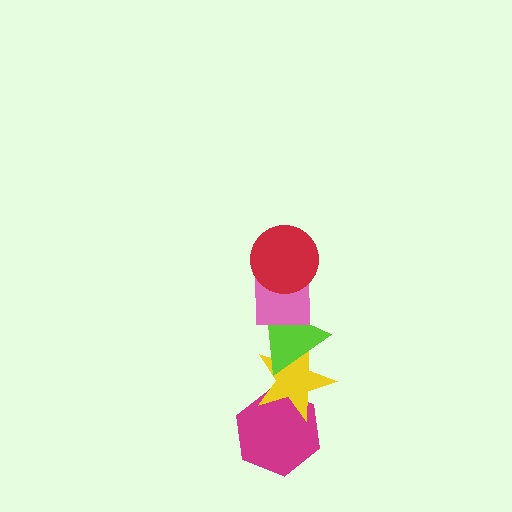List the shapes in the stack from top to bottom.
From top to bottom: the red circle, the pink square, the lime triangle, the yellow star, the magenta hexagon.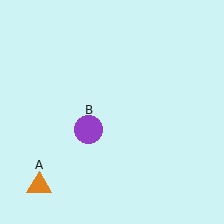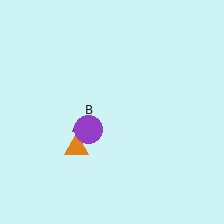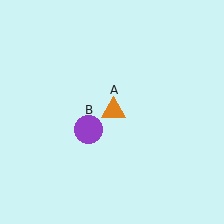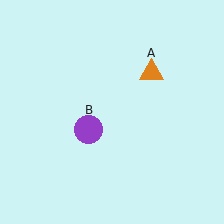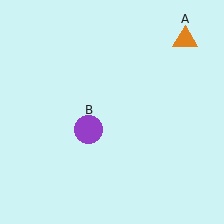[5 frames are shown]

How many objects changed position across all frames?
1 object changed position: orange triangle (object A).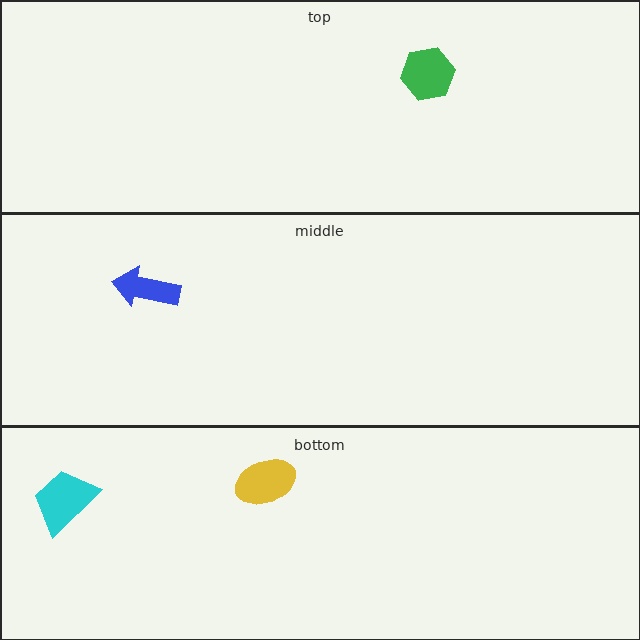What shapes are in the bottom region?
The cyan trapezoid, the yellow ellipse.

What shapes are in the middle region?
The blue arrow.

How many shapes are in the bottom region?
2.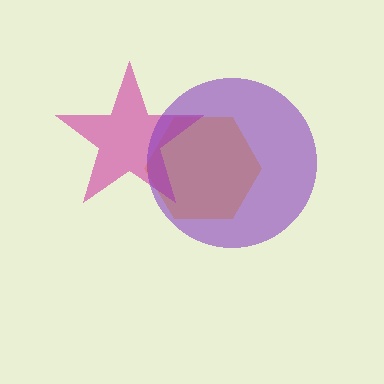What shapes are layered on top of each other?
The layered shapes are: a yellow hexagon, a magenta star, a purple circle.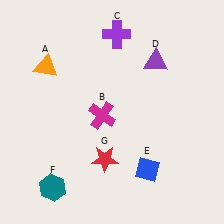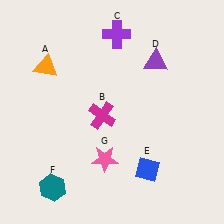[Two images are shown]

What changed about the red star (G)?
In Image 1, G is red. In Image 2, it changed to pink.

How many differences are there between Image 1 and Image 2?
There is 1 difference between the two images.